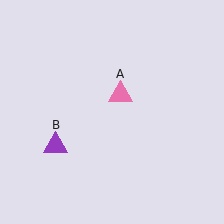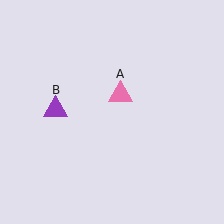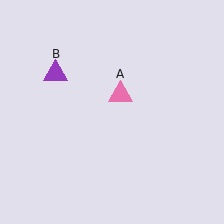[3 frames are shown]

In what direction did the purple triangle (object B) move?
The purple triangle (object B) moved up.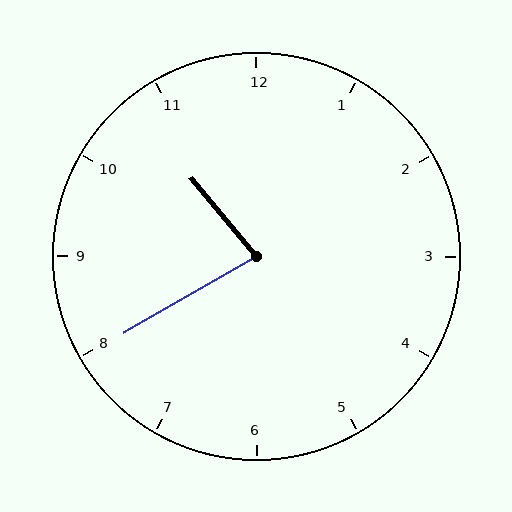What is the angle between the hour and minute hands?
Approximately 80 degrees.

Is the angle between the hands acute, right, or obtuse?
It is acute.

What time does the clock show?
10:40.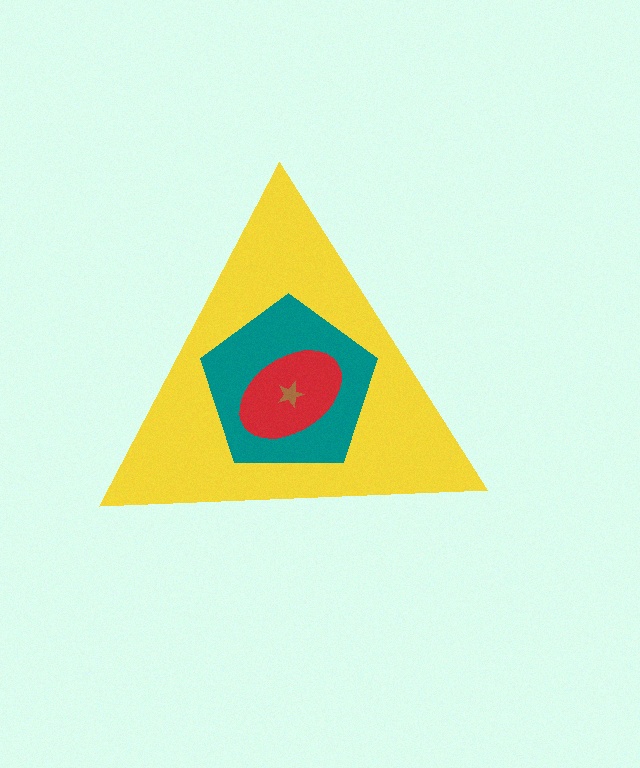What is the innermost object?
The brown star.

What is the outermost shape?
The yellow triangle.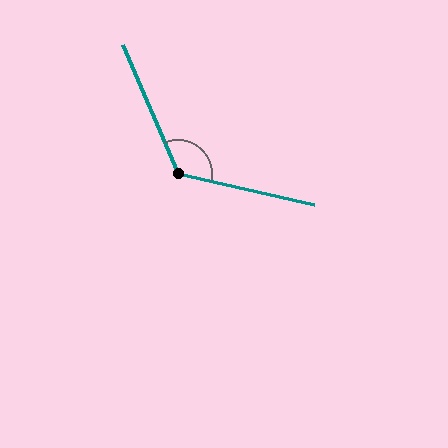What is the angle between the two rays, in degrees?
Approximately 126 degrees.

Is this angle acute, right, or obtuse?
It is obtuse.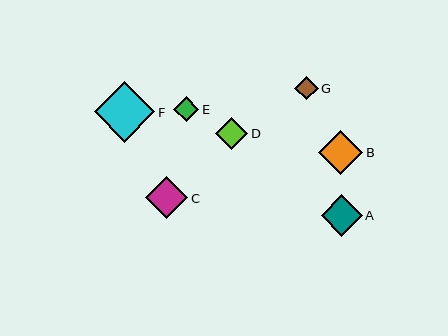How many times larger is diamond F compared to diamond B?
Diamond F is approximately 1.4 times the size of diamond B.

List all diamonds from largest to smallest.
From largest to smallest: F, B, C, A, D, E, G.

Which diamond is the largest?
Diamond F is the largest with a size of approximately 60 pixels.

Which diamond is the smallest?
Diamond G is the smallest with a size of approximately 23 pixels.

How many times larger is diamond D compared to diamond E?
Diamond D is approximately 1.3 times the size of diamond E.